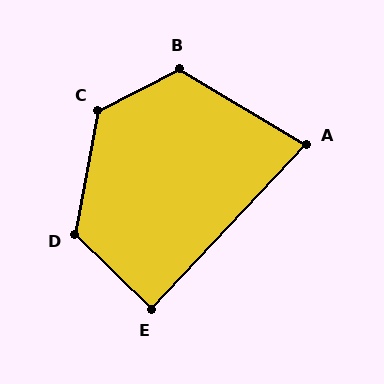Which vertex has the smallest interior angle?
A, at approximately 78 degrees.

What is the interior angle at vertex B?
Approximately 122 degrees (obtuse).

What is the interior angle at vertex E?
Approximately 89 degrees (approximately right).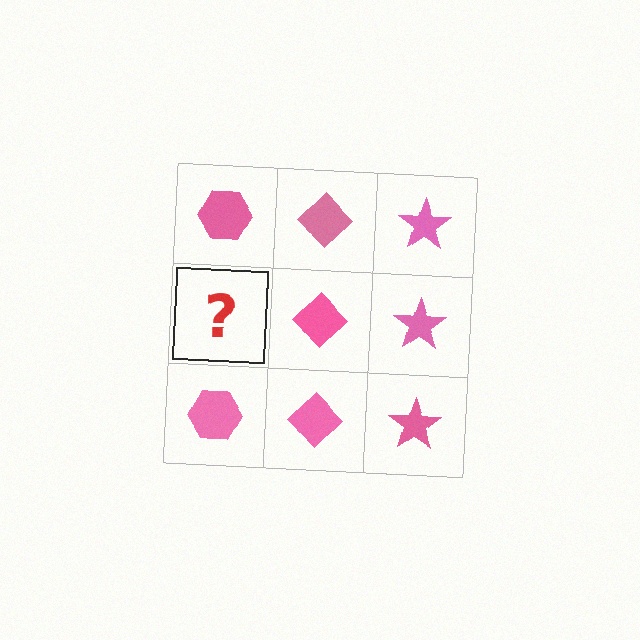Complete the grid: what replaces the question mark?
The question mark should be replaced with a pink hexagon.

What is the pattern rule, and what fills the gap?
The rule is that each column has a consistent shape. The gap should be filled with a pink hexagon.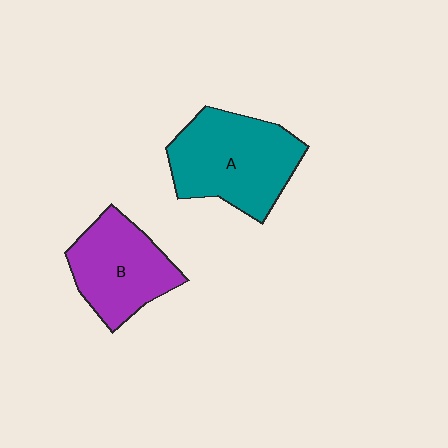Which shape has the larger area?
Shape A (teal).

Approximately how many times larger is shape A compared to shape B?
Approximately 1.3 times.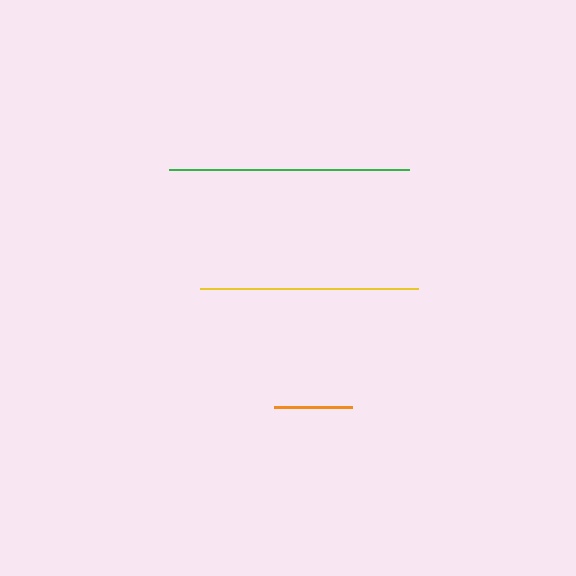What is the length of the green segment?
The green segment is approximately 241 pixels long.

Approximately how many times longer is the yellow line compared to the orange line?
The yellow line is approximately 2.8 times the length of the orange line.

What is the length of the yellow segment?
The yellow segment is approximately 218 pixels long.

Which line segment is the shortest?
The orange line is the shortest at approximately 78 pixels.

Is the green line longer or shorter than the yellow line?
The green line is longer than the yellow line.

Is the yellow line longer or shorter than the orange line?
The yellow line is longer than the orange line.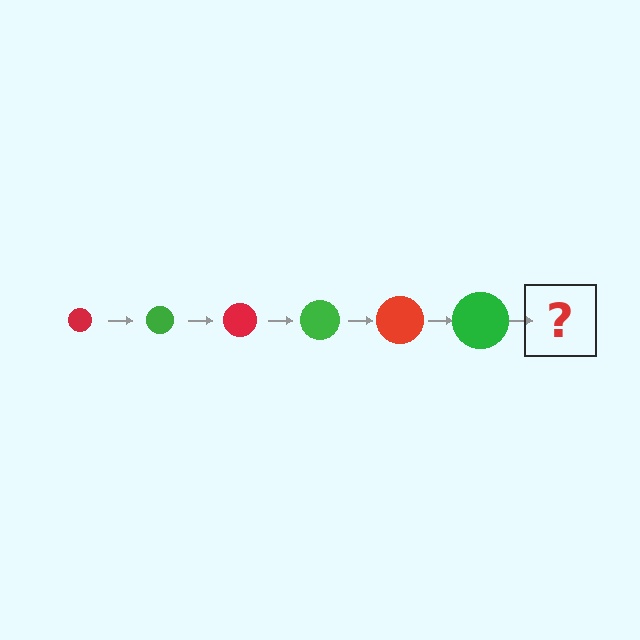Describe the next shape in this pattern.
It should be a red circle, larger than the previous one.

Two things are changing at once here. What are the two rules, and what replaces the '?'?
The two rules are that the circle grows larger each step and the color cycles through red and green. The '?' should be a red circle, larger than the previous one.